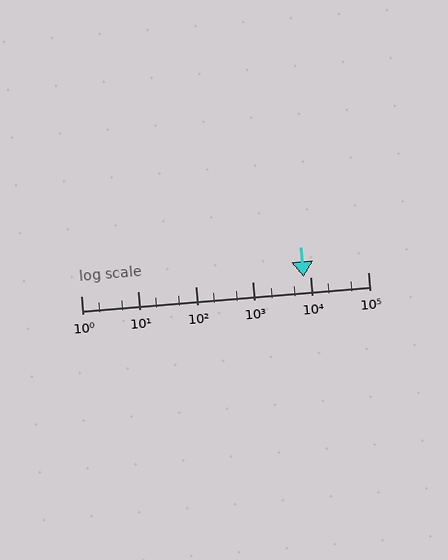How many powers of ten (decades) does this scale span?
The scale spans 5 decades, from 1 to 100000.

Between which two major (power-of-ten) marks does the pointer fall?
The pointer is between 1000 and 10000.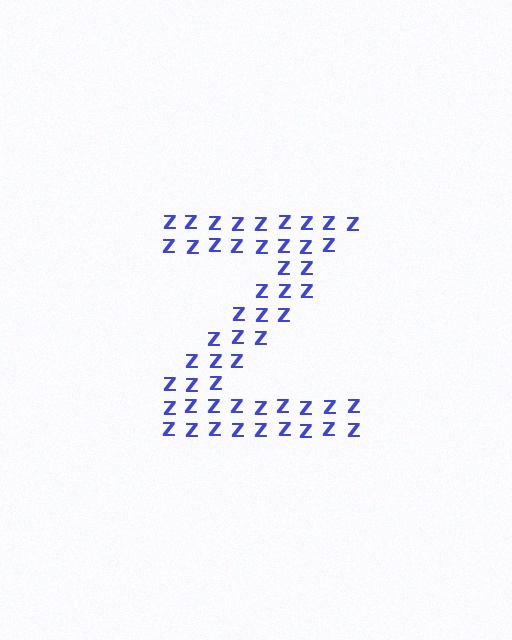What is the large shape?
The large shape is the letter Z.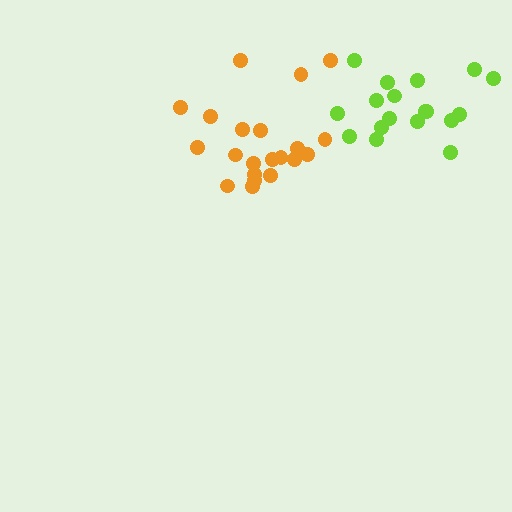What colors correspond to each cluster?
The clusters are colored: lime, orange.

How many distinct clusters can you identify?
There are 2 distinct clusters.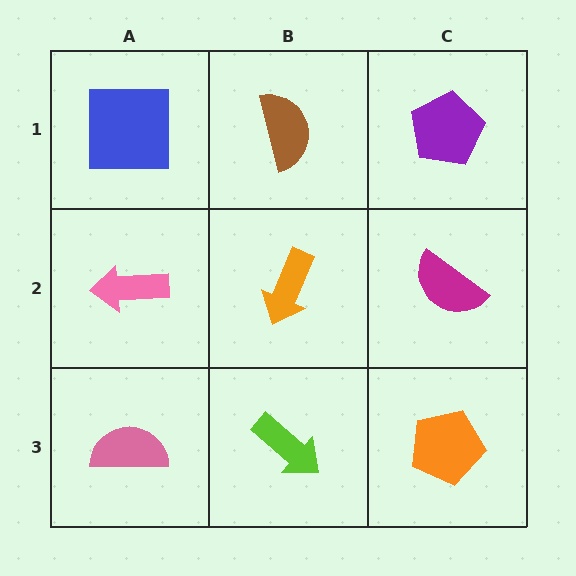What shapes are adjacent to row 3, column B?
An orange arrow (row 2, column B), a pink semicircle (row 3, column A), an orange pentagon (row 3, column C).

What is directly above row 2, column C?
A purple pentagon.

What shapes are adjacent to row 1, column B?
An orange arrow (row 2, column B), a blue square (row 1, column A), a purple pentagon (row 1, column C).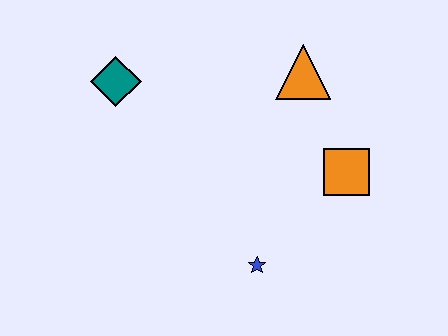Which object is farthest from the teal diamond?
The orange square is farthest from the teal diamond.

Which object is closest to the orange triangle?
The orange square is closest to the orange triangle.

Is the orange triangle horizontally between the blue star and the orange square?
Yes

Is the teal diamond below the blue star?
No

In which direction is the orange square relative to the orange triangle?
The orange square is below the orange triangle.